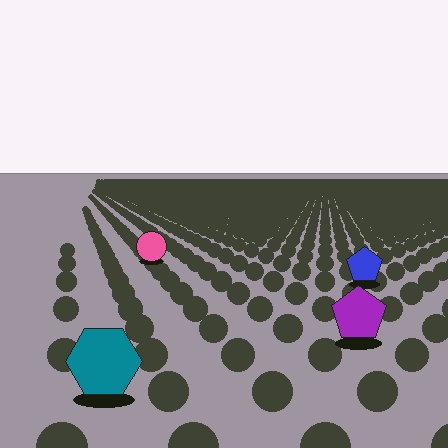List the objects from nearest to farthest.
From nearest to farthest: the teal hexagon, the purple pentagon, the blue pentagon, the pink circle.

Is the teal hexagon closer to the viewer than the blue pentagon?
Yes. The teal hexagon is closer — you can tell from the texture gradient: the ground texture is coarser near it.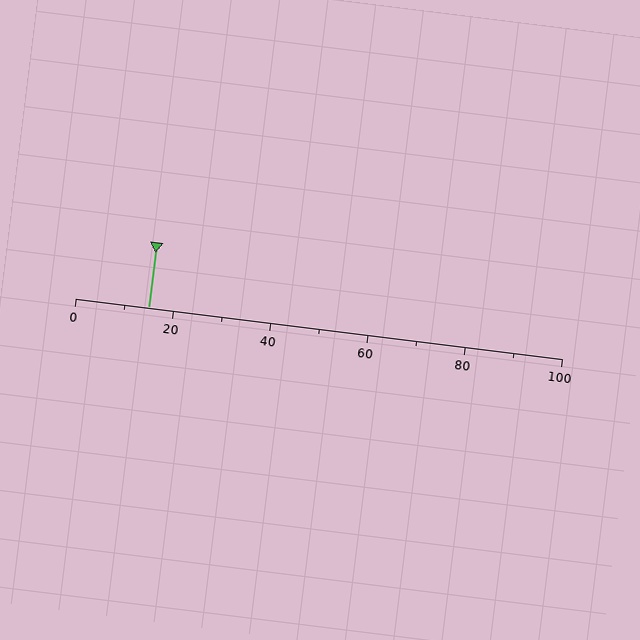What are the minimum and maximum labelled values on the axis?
The axis runs from 0 to 100.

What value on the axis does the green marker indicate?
The marker indicates approximately 15.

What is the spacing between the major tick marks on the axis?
The major ticks are spaced 20 apart.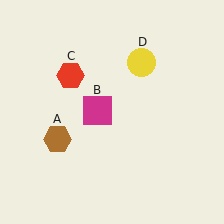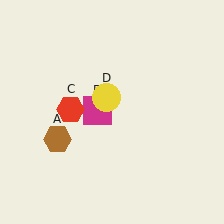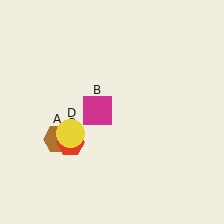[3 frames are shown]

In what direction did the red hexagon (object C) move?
The red hexagon (object C) moved down.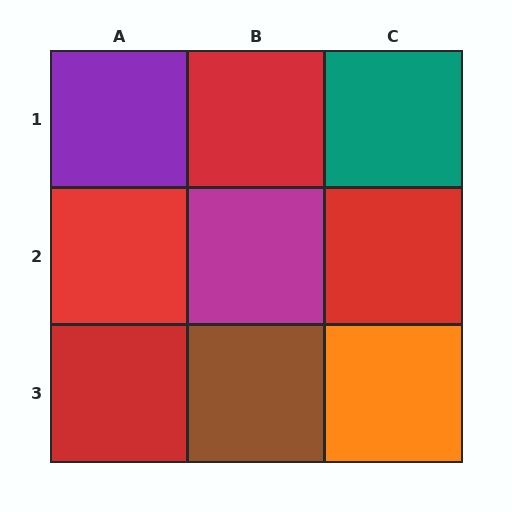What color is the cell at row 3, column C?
Orange.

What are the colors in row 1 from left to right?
Purple, red, teal.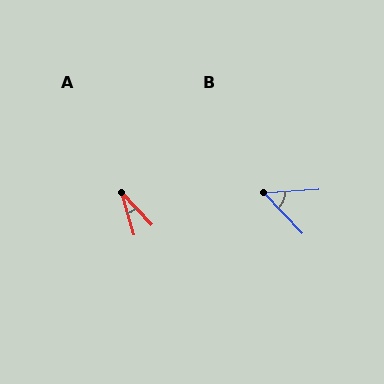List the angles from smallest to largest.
A (27°), B (51°).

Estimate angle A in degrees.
Approximately 27 degrees.